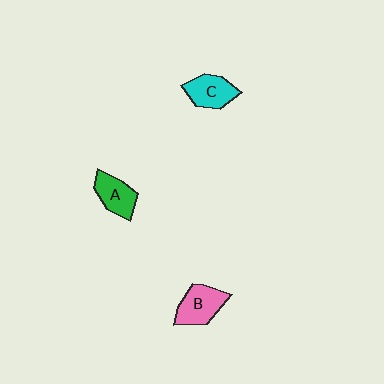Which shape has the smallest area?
Shape A (green).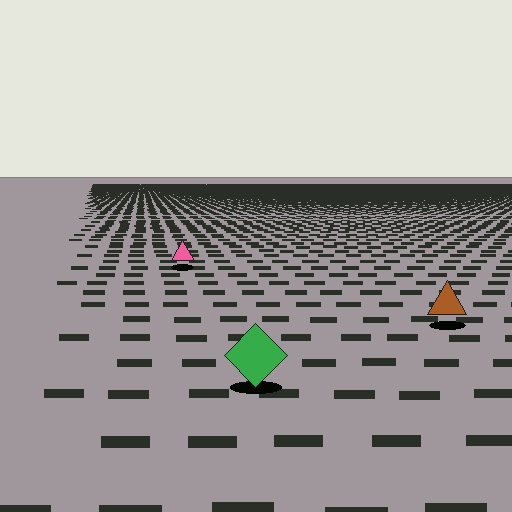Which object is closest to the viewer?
The green diamond is closest. The texture marks near it are larger and more spread out.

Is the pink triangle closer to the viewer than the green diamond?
No. The green diamond is closer — you can tell from the texture gradient: the ground texture is coarser near it.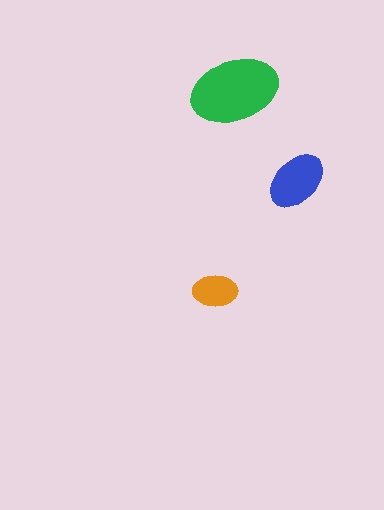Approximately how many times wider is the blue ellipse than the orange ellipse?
About 1.5 times wider.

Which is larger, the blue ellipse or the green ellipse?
The green one.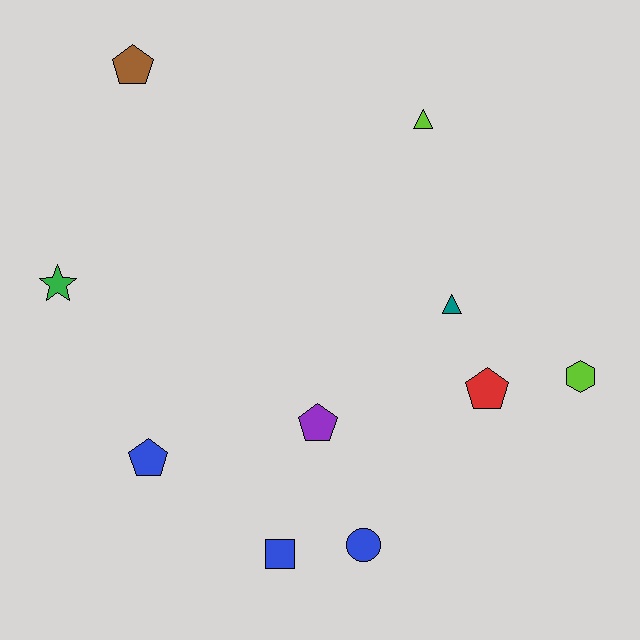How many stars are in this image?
There is 1 star.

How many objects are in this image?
There are 10 objects.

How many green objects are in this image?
There is 1 green object.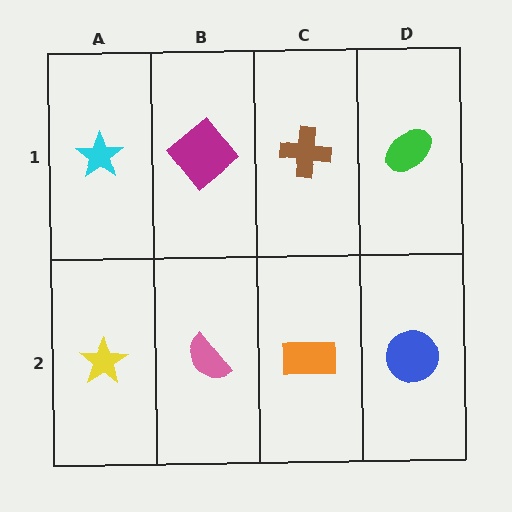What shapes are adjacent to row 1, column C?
An orange rectangle (row 2, column C), a magenta diamond (row 1, column B), a green ellipse (row 1, column D).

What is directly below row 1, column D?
A blue circle.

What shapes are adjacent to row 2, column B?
A magenta diamond (row 1, column B), a yellow star (row 2, column A), an orange rectangle (row 2, column C).